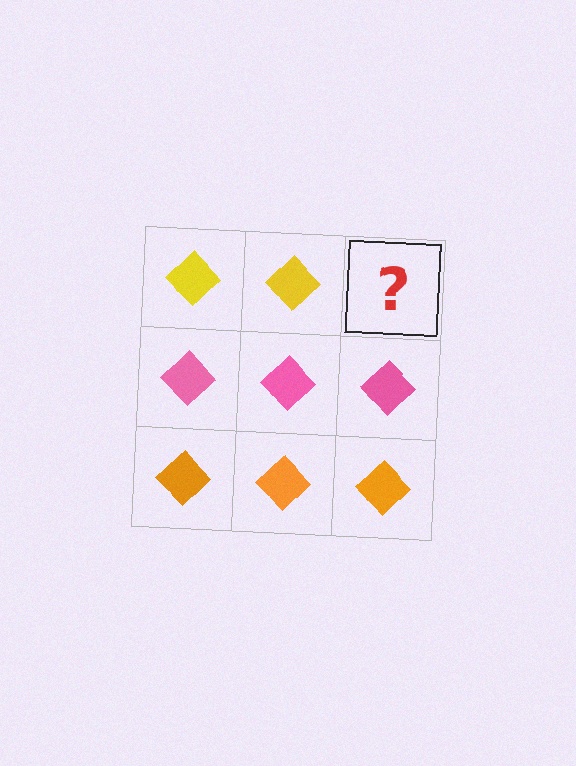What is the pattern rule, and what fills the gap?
The rule is that each row has a consistent color. The gap should be filled with a yellow diamond.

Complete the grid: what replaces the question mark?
The question mark should be replaced with a yellow diamond.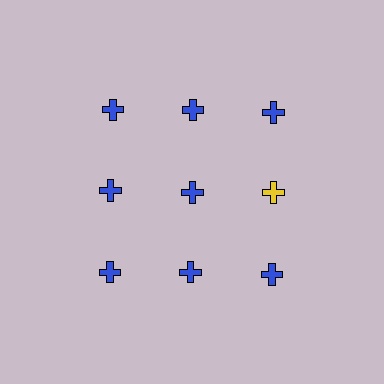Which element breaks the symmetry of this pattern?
The yellow cross in the second row, center column breaks the symmetry. All other shapes are blue crosses.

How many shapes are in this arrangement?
There are 9 shapes arranged in a grid pattern.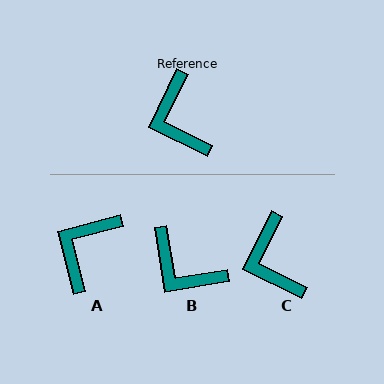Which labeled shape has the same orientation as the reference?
C.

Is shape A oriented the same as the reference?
No, it is off by about 49 degrees.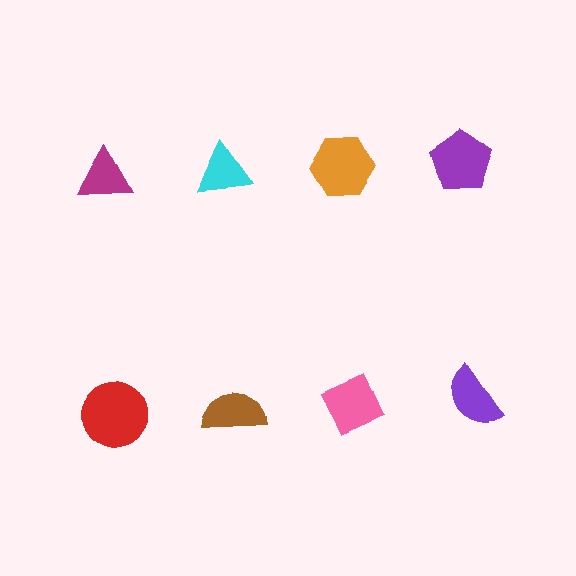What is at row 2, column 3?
A pink diamond.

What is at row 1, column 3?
An orange hexagon.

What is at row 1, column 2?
A cyan triangle.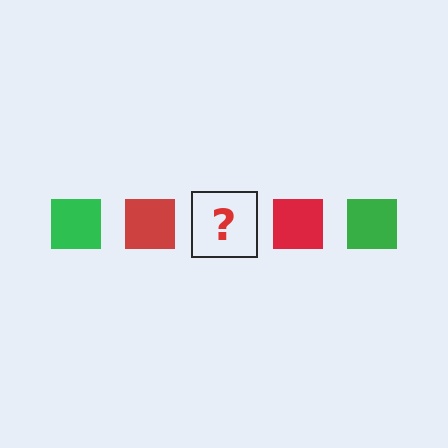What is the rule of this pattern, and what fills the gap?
The rule is that the pattern cycles through green, red squares. The gap should be filled with a green square.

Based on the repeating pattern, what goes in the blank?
The blank should be a green square.